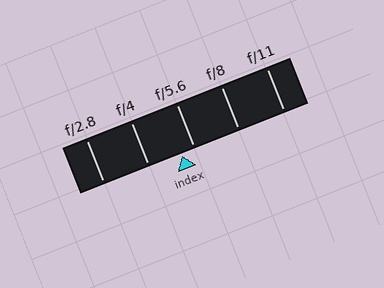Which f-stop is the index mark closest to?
The index mark is closest to f/5.6.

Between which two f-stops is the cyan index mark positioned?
The index mark is between f/4 and f/5.6.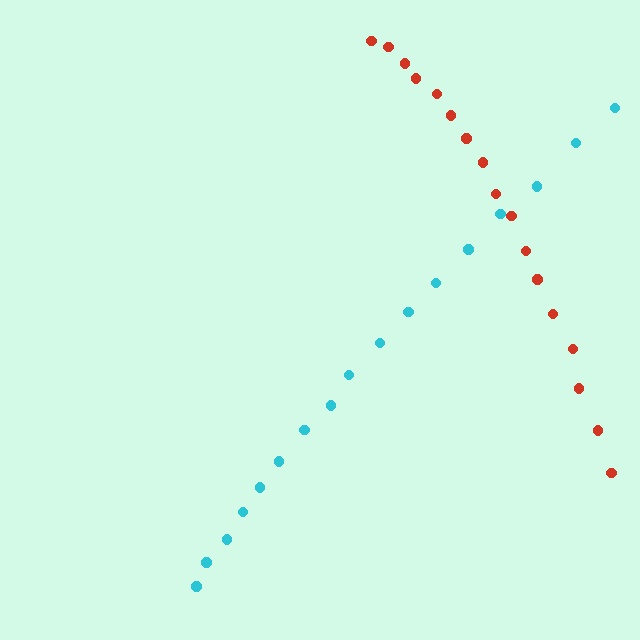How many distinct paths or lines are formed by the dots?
There are 2 distinct paths.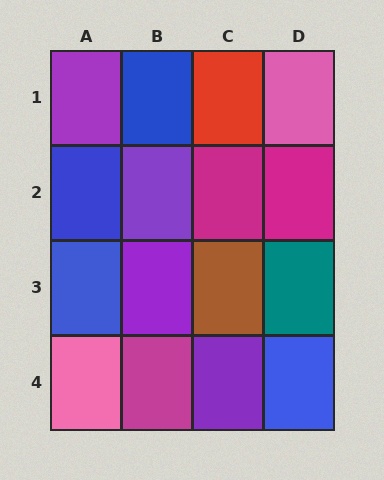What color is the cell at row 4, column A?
Pink.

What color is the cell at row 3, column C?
Brown.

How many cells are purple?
4 cells are purple.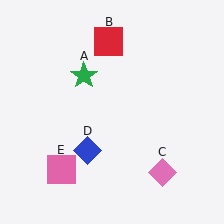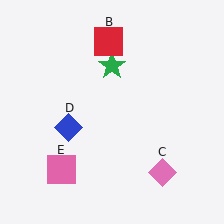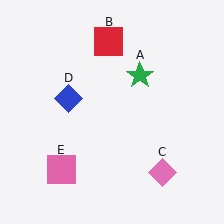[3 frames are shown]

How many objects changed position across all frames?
2 objects changed position: green star (object A), blue diamond (object D).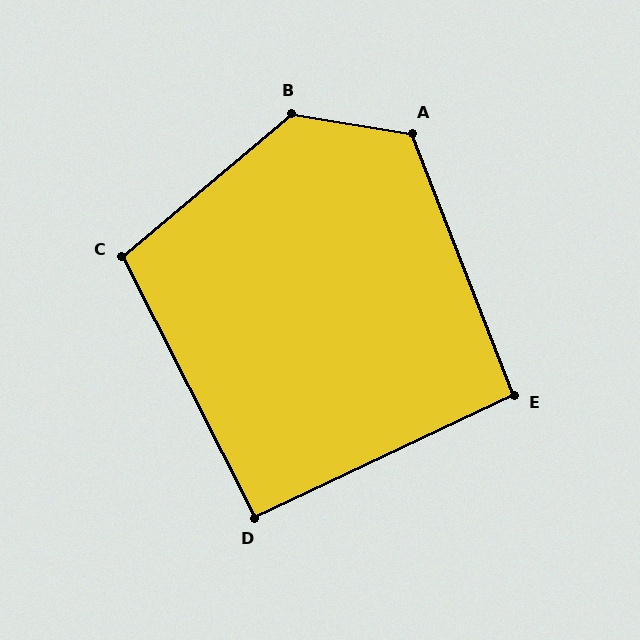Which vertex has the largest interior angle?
B, at approximately 131 degrees.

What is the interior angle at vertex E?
Approximately 94 degrees (approximately right).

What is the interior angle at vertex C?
Approximately 103 degrees (obtuse).